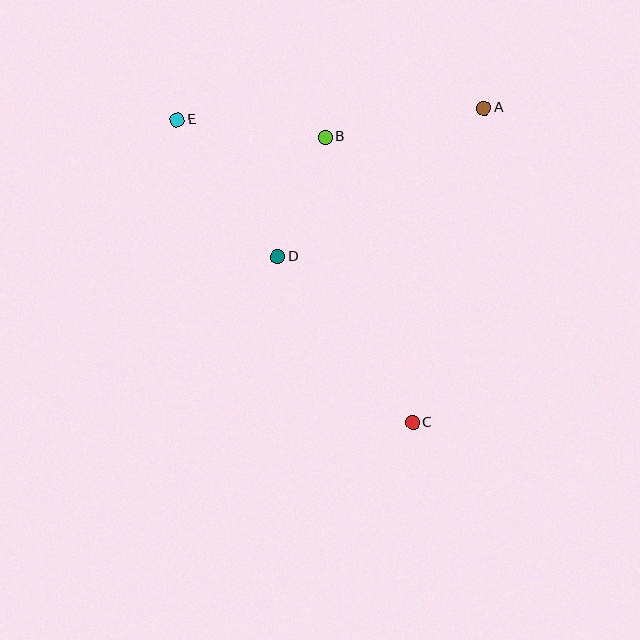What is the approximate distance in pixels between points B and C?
The distance between B and C is approximately 298 pixels.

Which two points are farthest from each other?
Points C and E are farthest from each other.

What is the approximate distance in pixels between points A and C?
The distance between A and C is approximately 322 pixels.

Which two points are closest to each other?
Points B and D are closest to each other.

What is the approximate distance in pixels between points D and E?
The distance between D and E is approximately 170 pixels.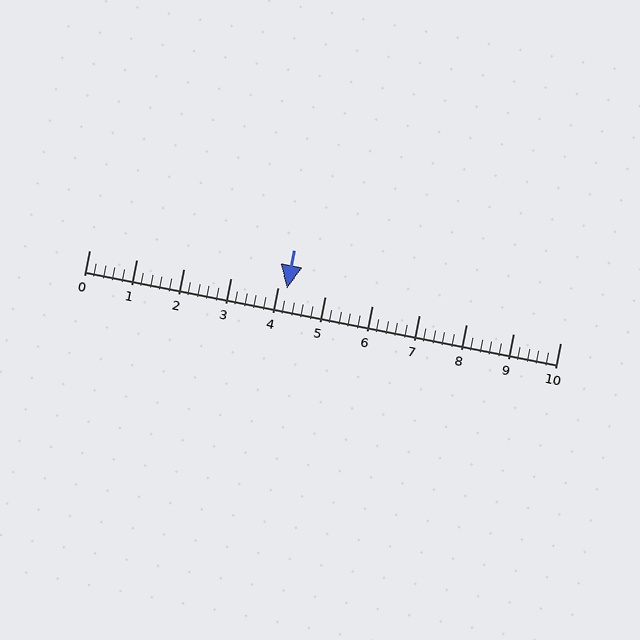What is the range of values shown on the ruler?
The ruler shows values from 0 to 10.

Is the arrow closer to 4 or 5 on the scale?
The arrow is closer to 4.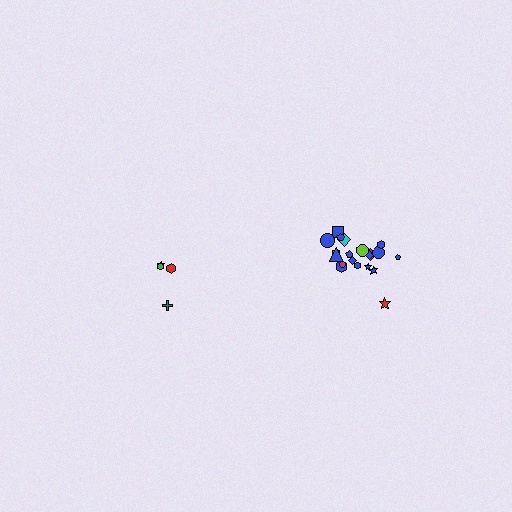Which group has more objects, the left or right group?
The right group.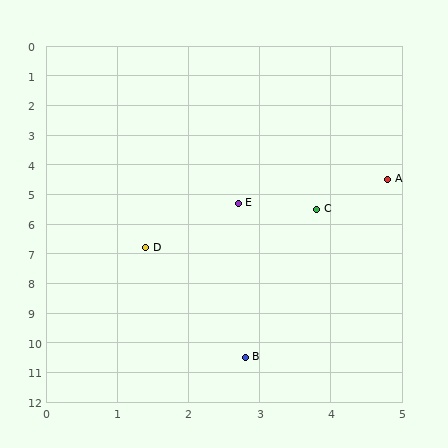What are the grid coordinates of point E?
Point E is at approximately (2.7, 5.3).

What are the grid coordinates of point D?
Point D is at approximately (1.4, 6.8).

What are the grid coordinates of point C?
Point C is at approximately (3.8, 5.5).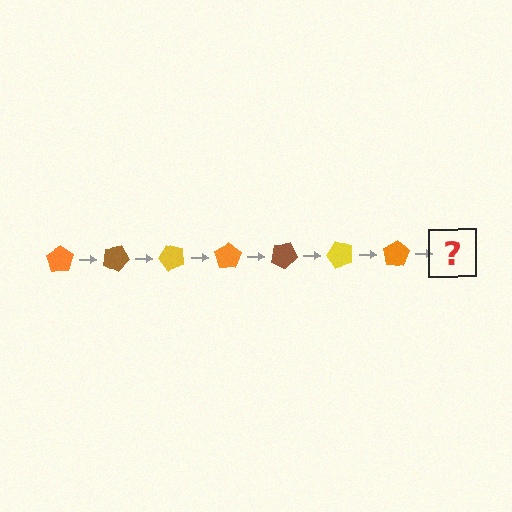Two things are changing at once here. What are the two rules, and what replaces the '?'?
The two rules are that it rotates 25 degrees each step and the color cycles through orange, brown, and yellow. The '?' should be a brown pentagon, rotated 175 degrees from the start.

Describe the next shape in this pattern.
It should be a brown pentagon, rotated 175 degrees from the start.